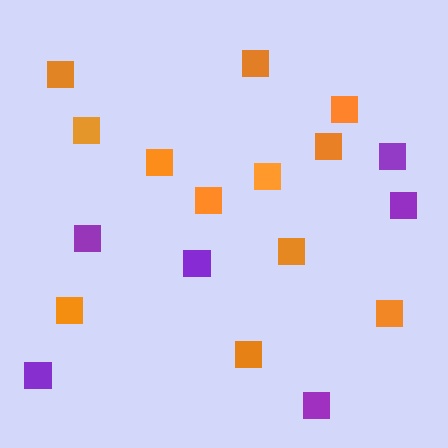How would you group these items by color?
There are 2 groups: one group of orange squares (12) and one group of purple squares (6).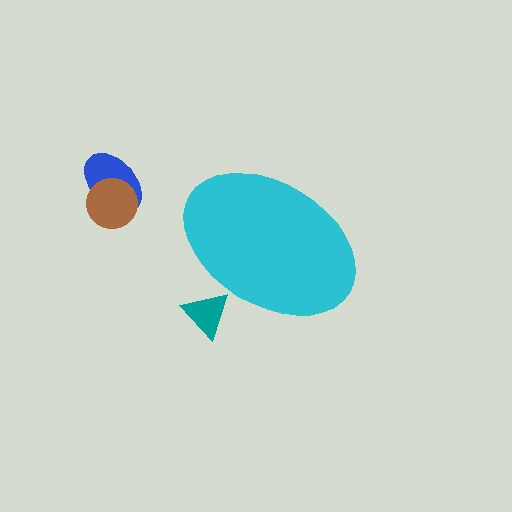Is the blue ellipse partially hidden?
No, the blue ellipse is fully visible.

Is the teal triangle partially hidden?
Yes, the teal triangle is partially hidden behind the cyan ellipse.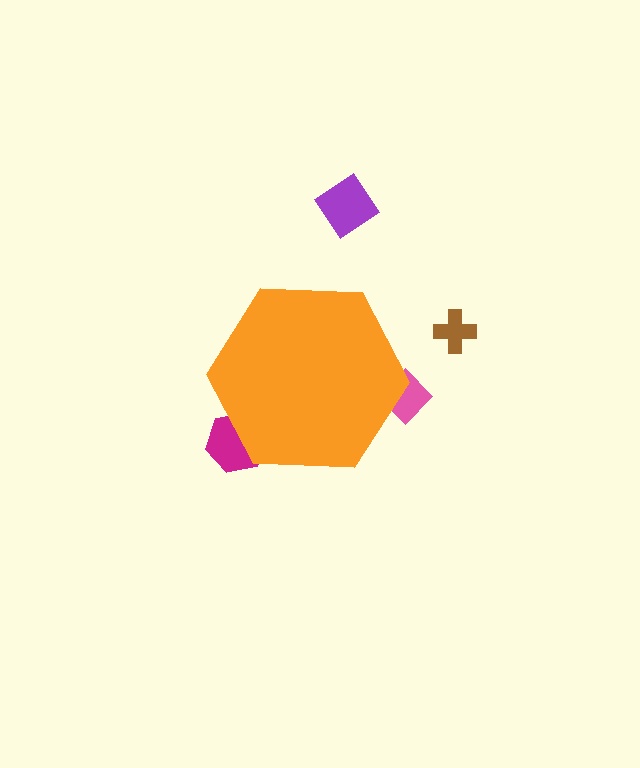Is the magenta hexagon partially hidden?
Yes, the magenta hexagon is partially hidden behind the orange hexagon.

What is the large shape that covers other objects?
An orange hexagon.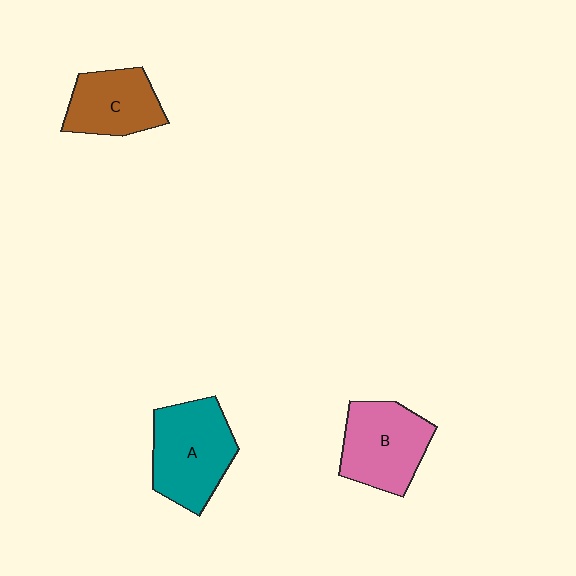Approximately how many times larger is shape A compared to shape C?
Approximately 1.3 times.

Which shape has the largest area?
Shape A (teal).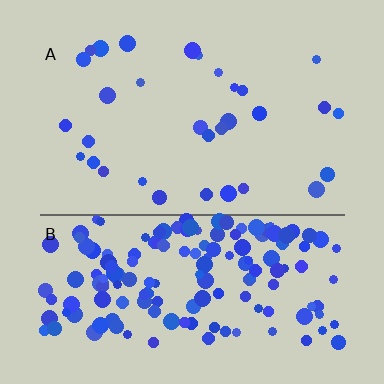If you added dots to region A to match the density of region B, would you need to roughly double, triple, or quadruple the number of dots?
Approximately quadruple.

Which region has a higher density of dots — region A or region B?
B (the bottom).